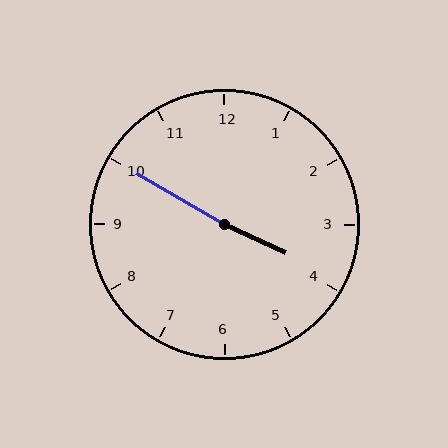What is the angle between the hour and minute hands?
Approximately 175 degrees.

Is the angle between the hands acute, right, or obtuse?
It is obtuse.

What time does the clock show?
3:50.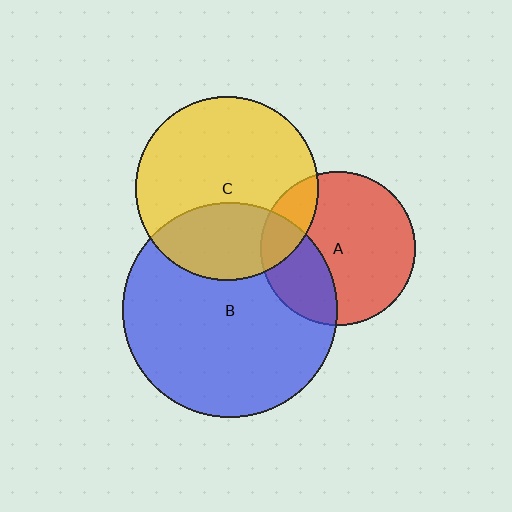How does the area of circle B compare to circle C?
Approximately 1.4 times.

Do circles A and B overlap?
Yes.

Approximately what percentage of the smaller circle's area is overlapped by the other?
Approximately 30%.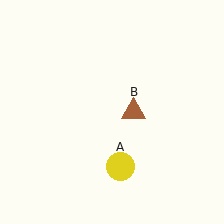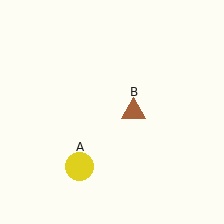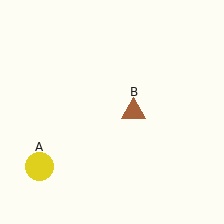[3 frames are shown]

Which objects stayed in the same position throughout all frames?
Brown triangle (object B) remained stationary.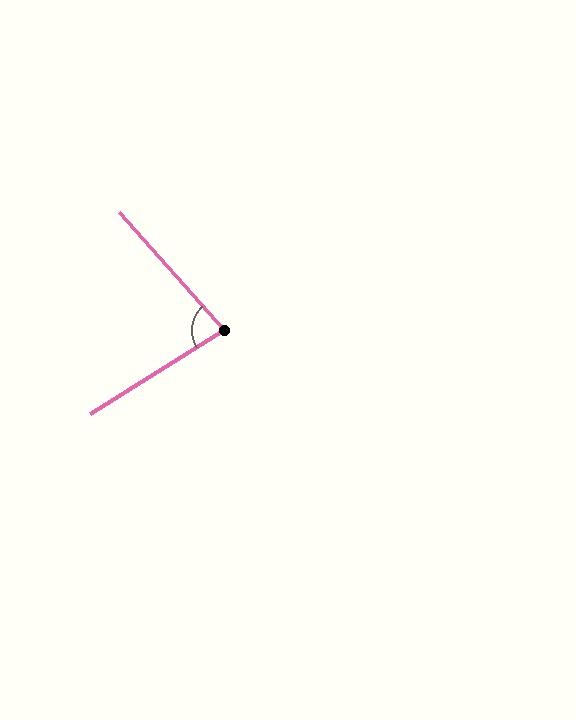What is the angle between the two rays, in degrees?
Approximately 80 degrees.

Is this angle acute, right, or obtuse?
It is acute.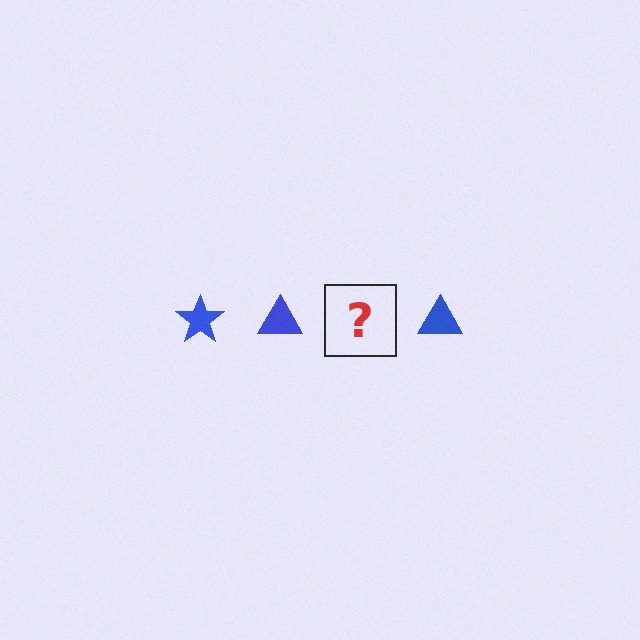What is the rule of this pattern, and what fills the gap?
The rule is that the pattern cycles through star, triangle shapes in blue. The gap should be filled with a blue star.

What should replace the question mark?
The question mark should be replaced with a blue star.